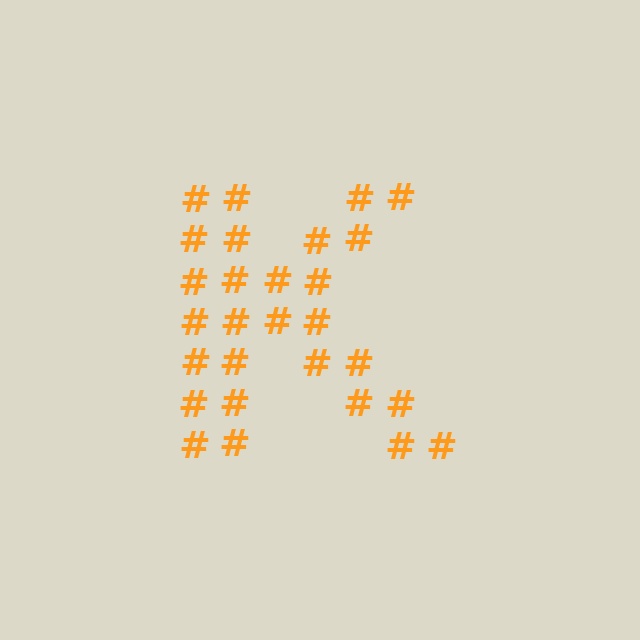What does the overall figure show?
The overall figure shows the letter K.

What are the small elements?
The small elements are hash symbols.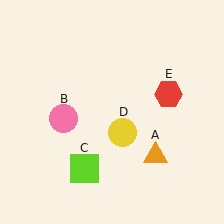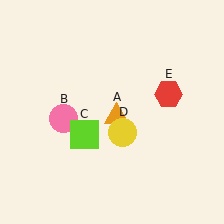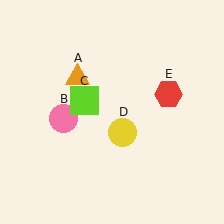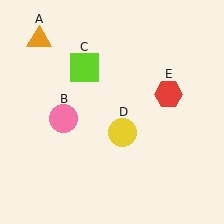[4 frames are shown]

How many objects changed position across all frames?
2 objects changed position: orange triangle (object A), lime square (object C).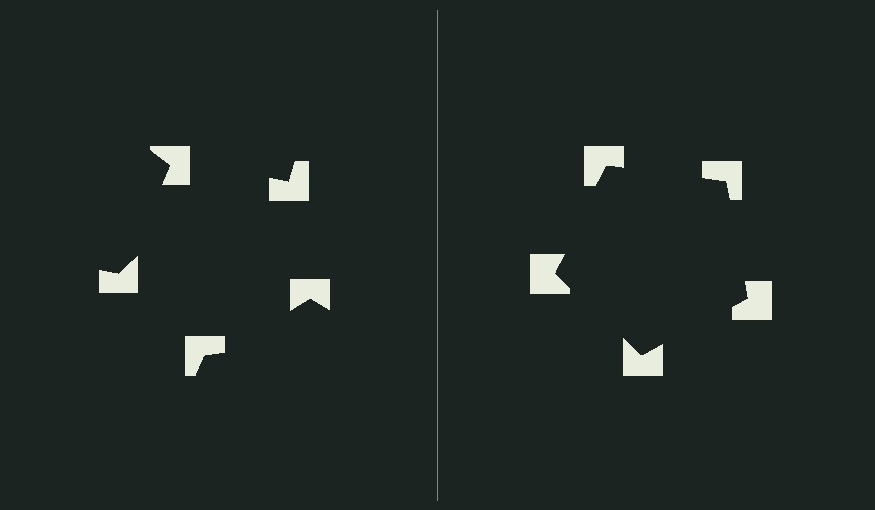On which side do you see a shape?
An illusory pentagon appears on the right side. On the left side the wedge cuts are rotated, so no coherent shape forms.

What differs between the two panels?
The notched squares are positioned identically on both sides; only the wedge orientations differ. On the right they align to a pentagon; on the left they are misaligned.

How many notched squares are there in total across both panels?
10 — 5 on each side.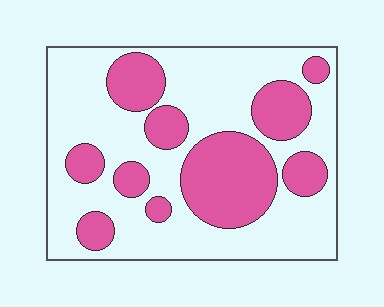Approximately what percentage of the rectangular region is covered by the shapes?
Approximately 35%.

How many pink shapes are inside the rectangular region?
10.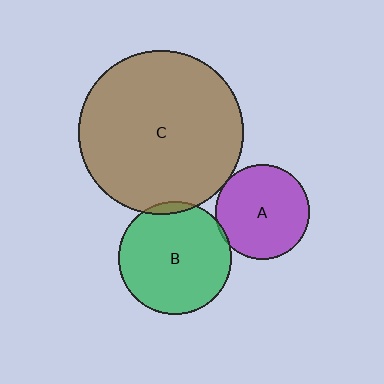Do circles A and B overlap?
Yes.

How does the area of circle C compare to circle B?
Approximately 2.1 times.